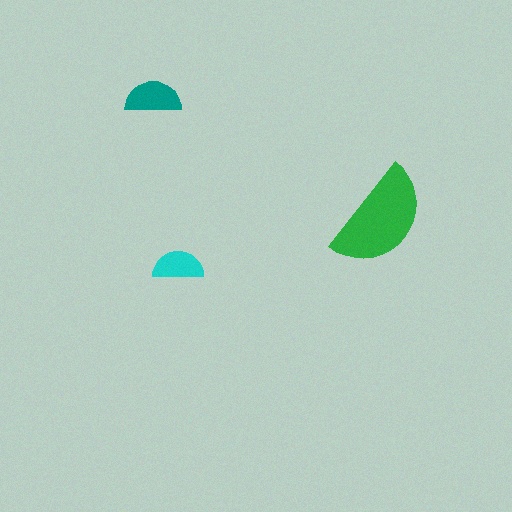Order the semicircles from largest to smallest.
the green one, the teal one, the cyan one.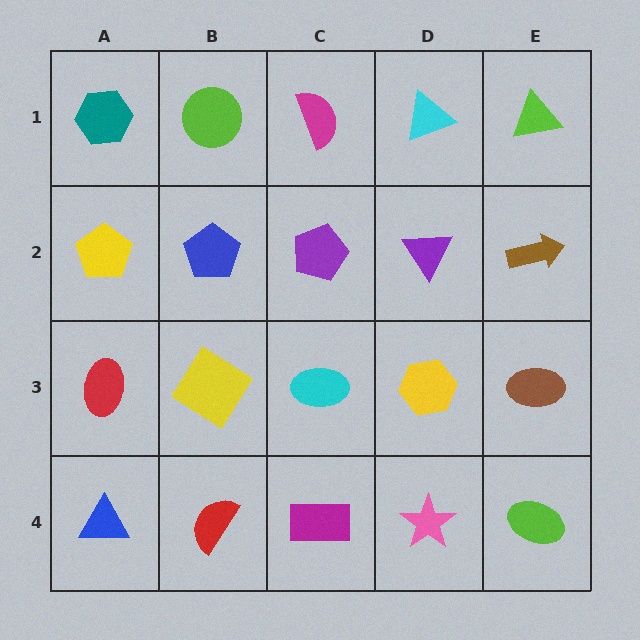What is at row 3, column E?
A brown ellipse.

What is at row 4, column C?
A magenta rectangle.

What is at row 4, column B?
A red semicircle.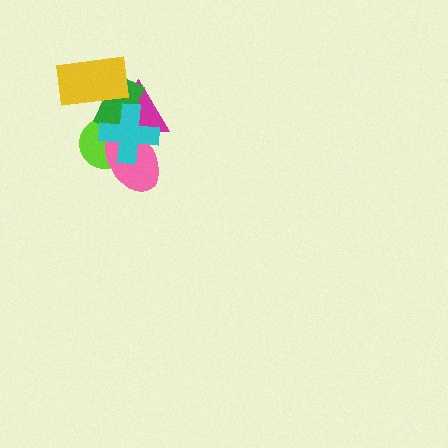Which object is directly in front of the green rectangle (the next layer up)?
The cyan cross is directly in front of the green rectangle.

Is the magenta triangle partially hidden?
Yes, it is partially covered by another shape.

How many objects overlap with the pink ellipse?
3 objects overlap with the pink ellipse.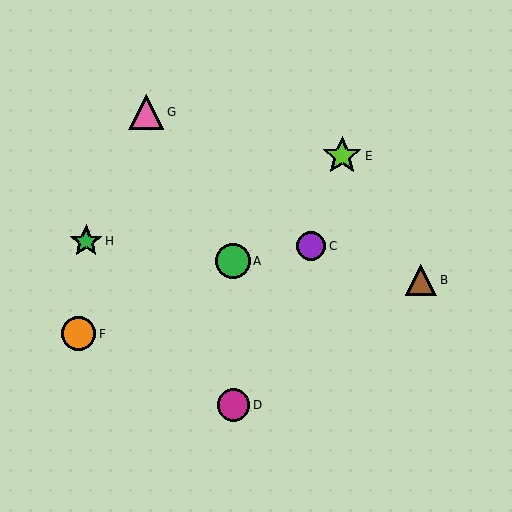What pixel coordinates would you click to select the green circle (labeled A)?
Click at (233, 261) to select the green circle A.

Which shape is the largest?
The lime star (labeled E) is the largest.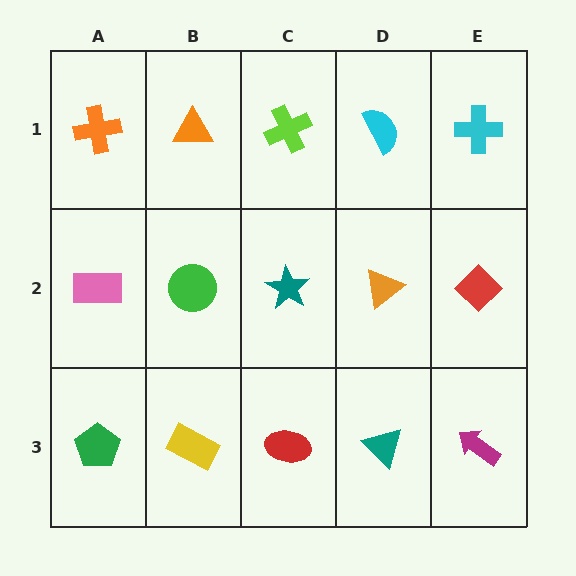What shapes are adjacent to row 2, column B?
An orange triangle (row 1, column B), a yellow rectangle (row 3, column B), a pink rectangle (row 2, column A), a teal star (row 2, column C).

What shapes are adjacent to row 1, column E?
A red diamond (row 2, column E), a cyan semicircle (row 1, column D).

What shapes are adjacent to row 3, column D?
An orange triangle (row 2, column D), a red ellipse (row 3, column C), a magenta arrow (row 3, column E).